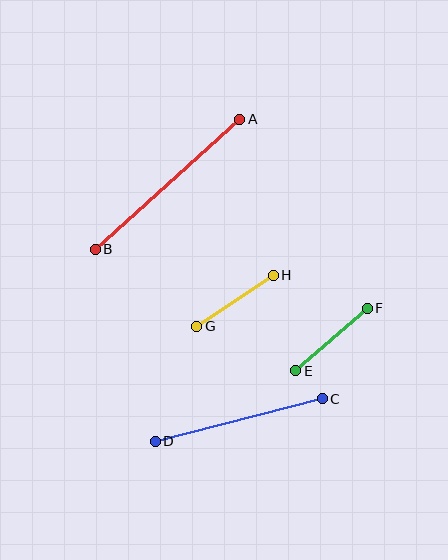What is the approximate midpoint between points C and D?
The midpoint is at approximately (239, 420) pixels.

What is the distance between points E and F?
The distance is approximately 95 pixels.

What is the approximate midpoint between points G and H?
The midpoint is at approximately (235, 301) pixels.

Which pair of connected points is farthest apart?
Points A and B are farthest apart.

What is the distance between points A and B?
The distance is approximately 194 pixels.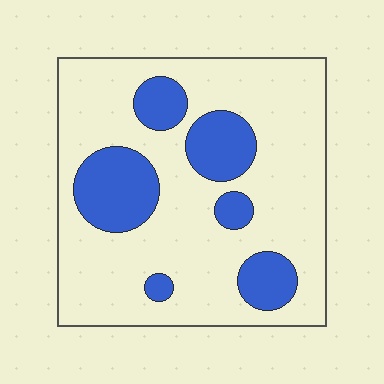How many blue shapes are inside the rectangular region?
6.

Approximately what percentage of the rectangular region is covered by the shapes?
Approximately 25%.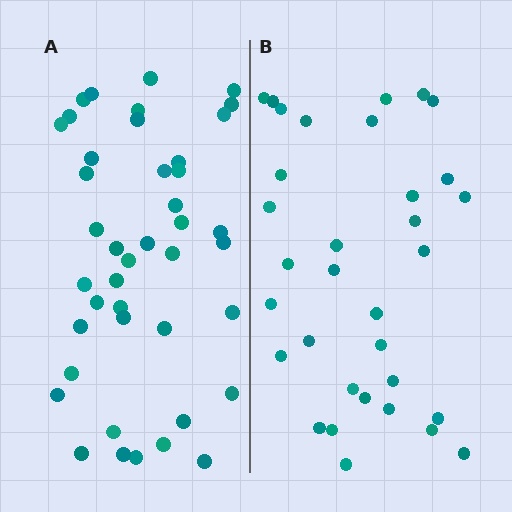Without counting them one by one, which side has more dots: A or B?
Region A (the left region) has more dots.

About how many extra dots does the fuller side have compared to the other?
Region A has roughly 8 or so more dots than region B.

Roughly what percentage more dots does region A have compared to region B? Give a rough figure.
About 25% more.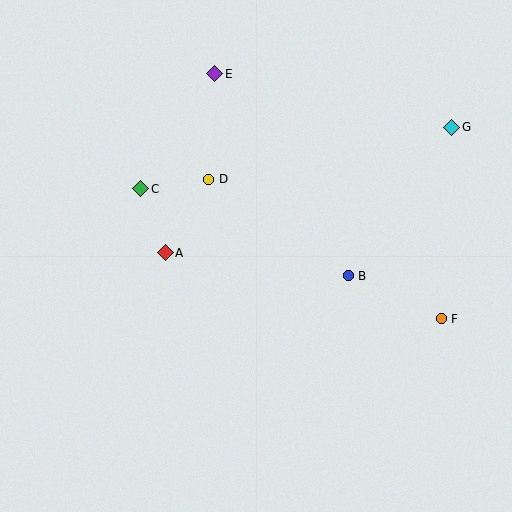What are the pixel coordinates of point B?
Point B is at (348, 276).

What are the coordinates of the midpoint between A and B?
The midpoint between A and B is at (257, 264).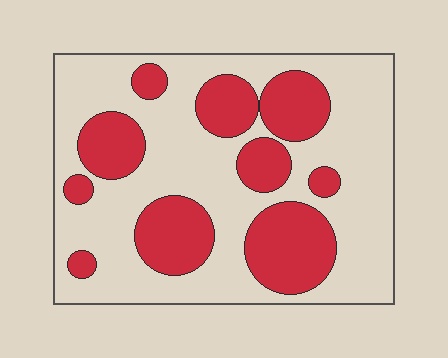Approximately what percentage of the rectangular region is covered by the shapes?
Approximately 35%.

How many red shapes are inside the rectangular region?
10.